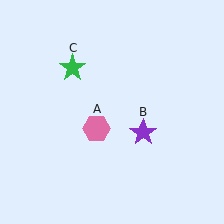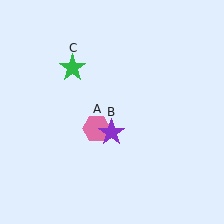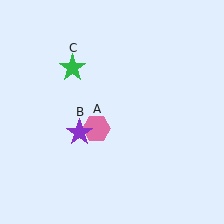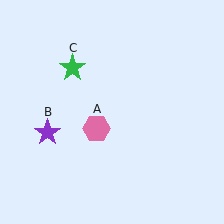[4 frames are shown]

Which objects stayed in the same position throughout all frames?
Pink hexagon (object A) and green star (object C) remained stationary.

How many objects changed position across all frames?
1 object changed position: purple star (object B).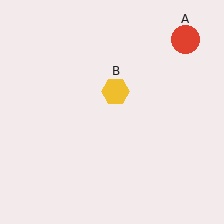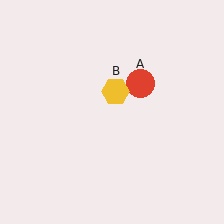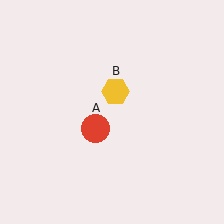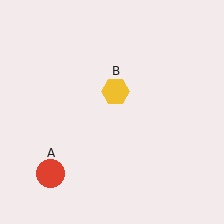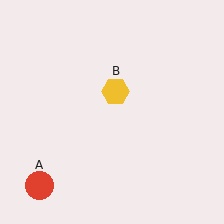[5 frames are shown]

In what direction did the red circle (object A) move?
The red circle (object A) moved down and to the left.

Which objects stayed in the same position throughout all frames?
Yellow hexagon (object B) remained stationary.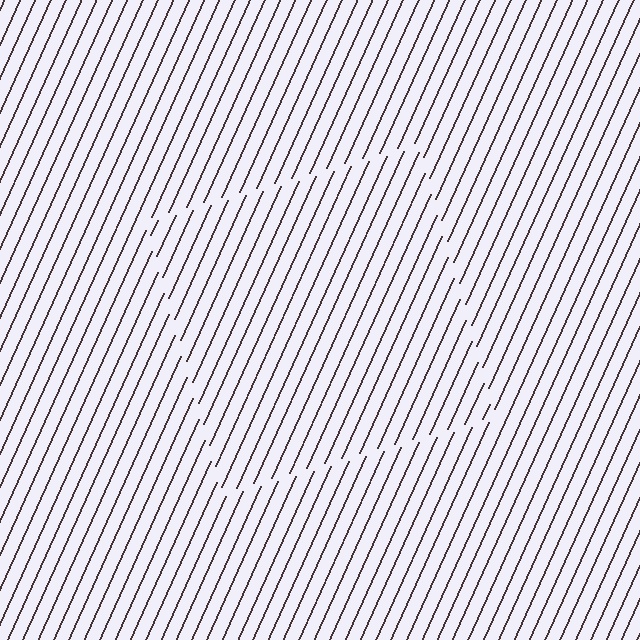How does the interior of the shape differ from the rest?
The interior of the shape contains the same grating, shifted by half a period — the contour is defined by the phase discontinuity where line-ends from the inner and outer gratings abut.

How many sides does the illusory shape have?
4 sides — the line-ends trace a square.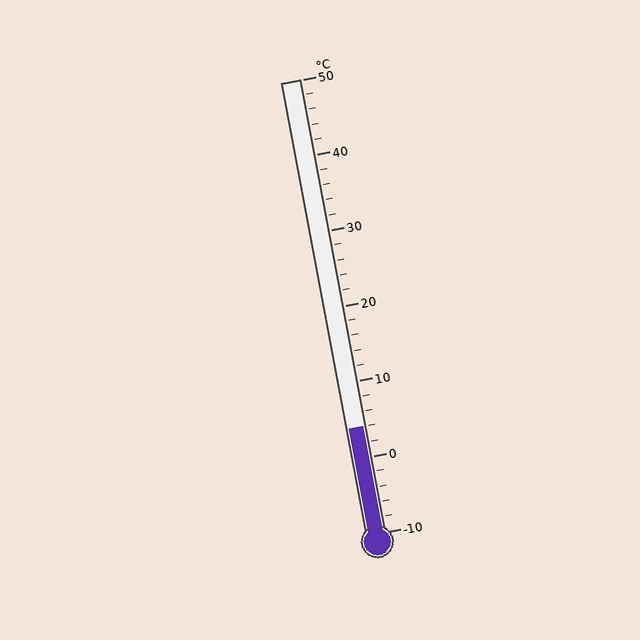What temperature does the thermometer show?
The thermometer shows approximately 4°C.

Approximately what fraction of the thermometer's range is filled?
The thermometer is filled to approximately 25% of its range.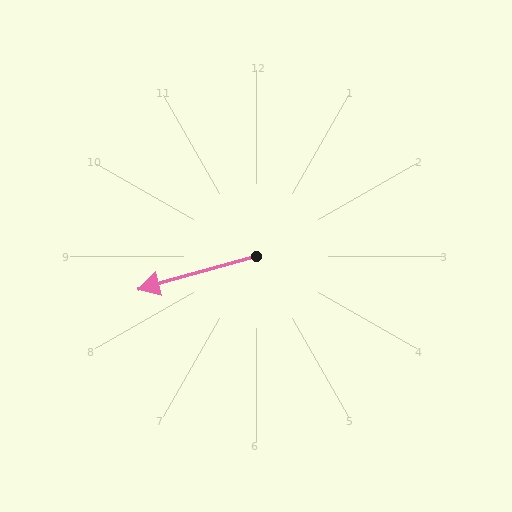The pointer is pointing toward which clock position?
Roughly 8 o'clock.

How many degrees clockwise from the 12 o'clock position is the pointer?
Approximately 254 degrees.